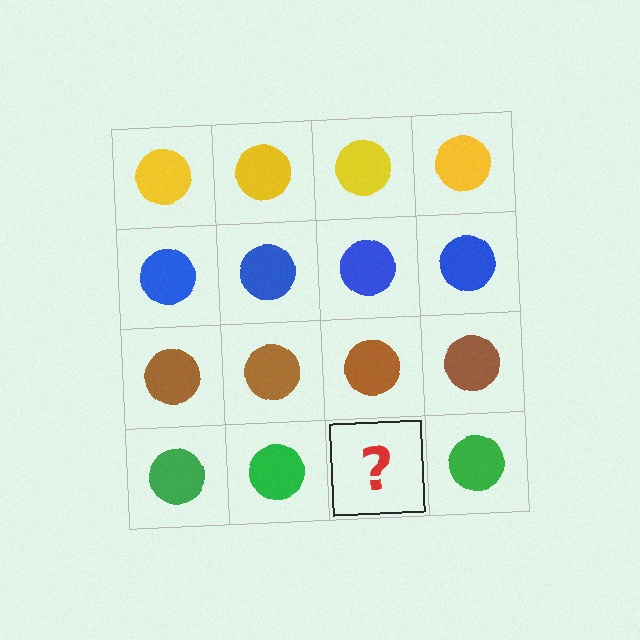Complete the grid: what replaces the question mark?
The question mark should be replaced with a green circle.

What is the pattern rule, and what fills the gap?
The rule is that each row has a consistent color. The gap should be filled with a green circle.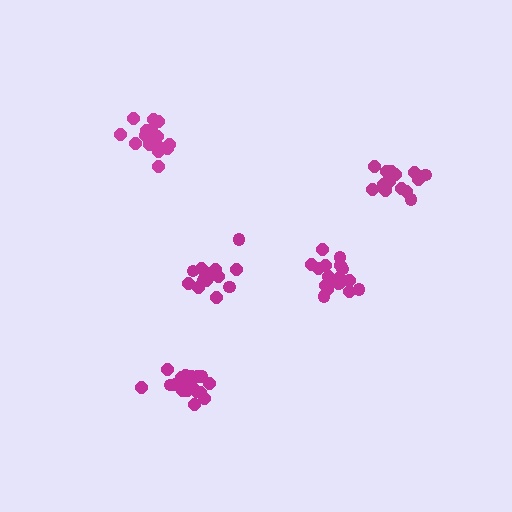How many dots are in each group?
Group 1: 15 dots, Group 2: 15 dots, Group 3: 19 dots, Group 4: 15 dots, Group 5: 21 dots (85 total).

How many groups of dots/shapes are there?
There are 5 groups.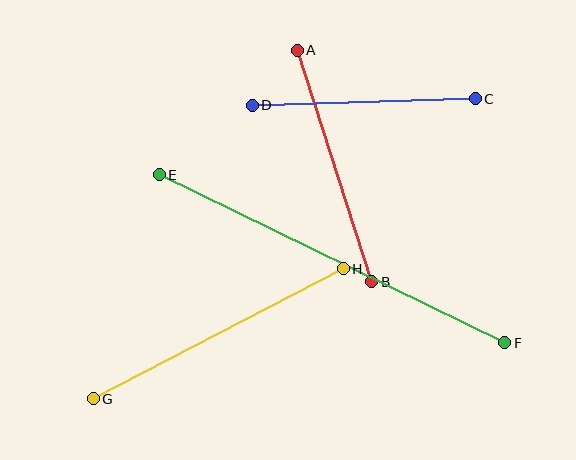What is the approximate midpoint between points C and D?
The midpoint is at approximately (364, 102) pixels.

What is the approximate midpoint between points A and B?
The midpoint is at approximately (334, 166) pixels.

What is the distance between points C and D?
The distance is approximately 223 pixels.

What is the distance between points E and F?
The distance is approximately 384 pixels.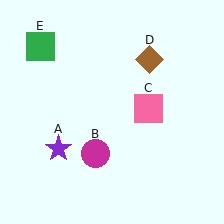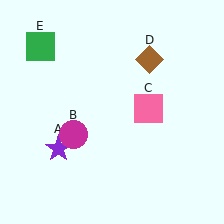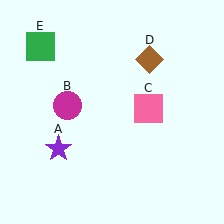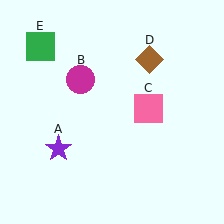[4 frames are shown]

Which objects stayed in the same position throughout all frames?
Purple star (object A) and pink square (object C) and brown diamond (object D) and green square (object E) remained stationary.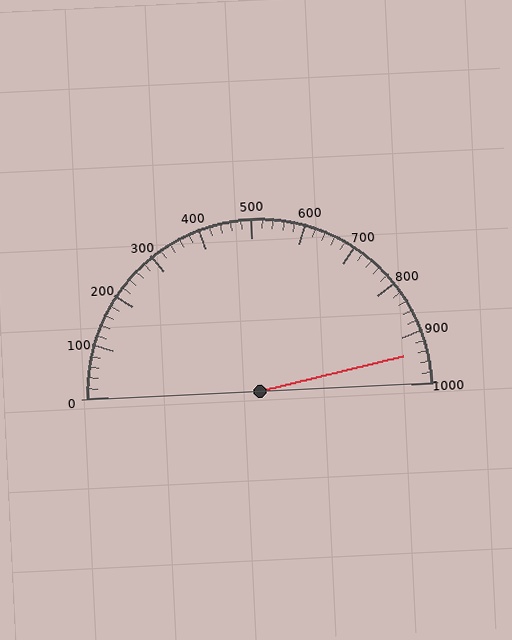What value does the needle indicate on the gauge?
The needle indicates approximately 940.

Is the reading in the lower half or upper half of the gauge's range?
The reading is in the upper half of the range (0 to 1000).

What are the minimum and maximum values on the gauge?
The gauge ranges from 0 to 1000.